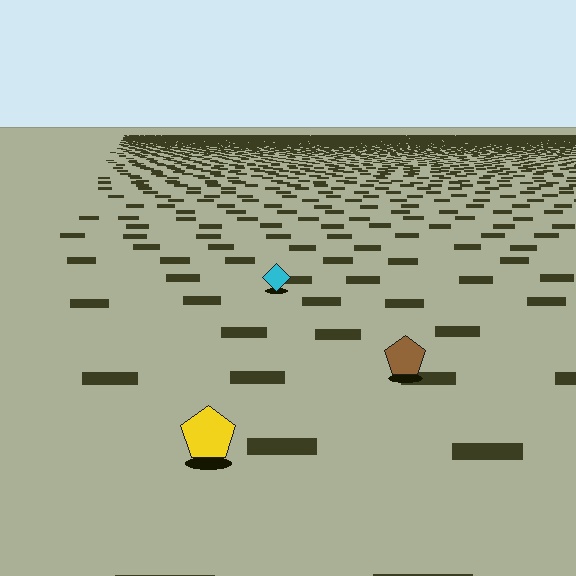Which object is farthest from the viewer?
The cyan diamond is farthest from the viewer. It appears smaller and the ground texture around it is denser.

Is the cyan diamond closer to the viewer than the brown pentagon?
No. The brown pentagon is closer — you can tell from the texture gradient: the ground texture is coarser near it.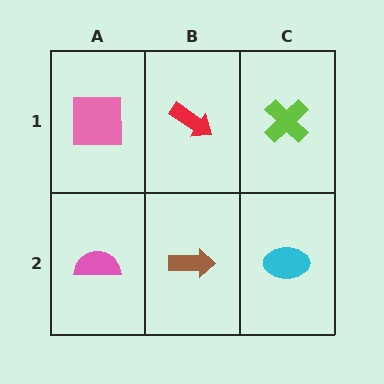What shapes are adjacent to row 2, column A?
A pink square (row 1, column A), a brown arrow (row 2, column B).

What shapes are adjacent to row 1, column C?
A cyan ellipse (row 2, column C), a red arrow (row 1, column B).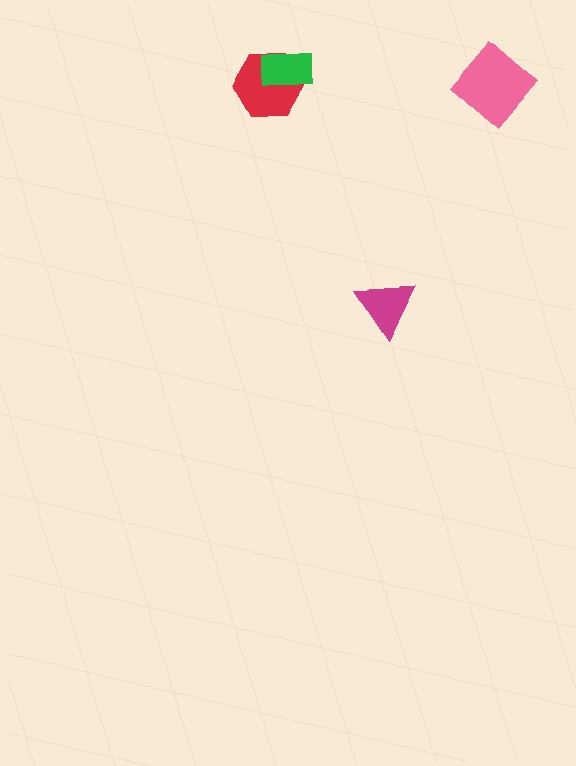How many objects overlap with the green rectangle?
1 object overlaps with the green rectangle.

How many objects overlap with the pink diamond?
0 objects overlap with the pink diamond.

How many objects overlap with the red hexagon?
1 object overlaps with the red hexagon.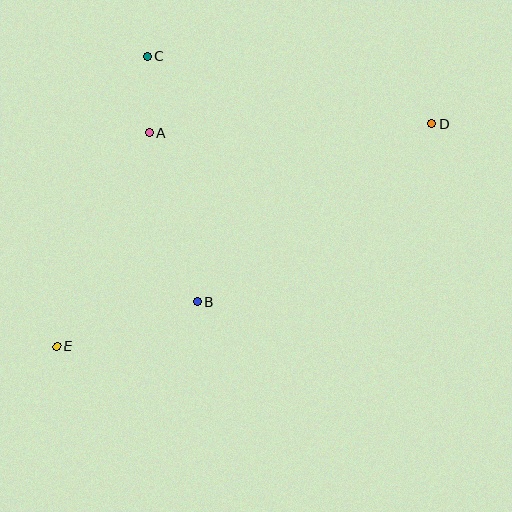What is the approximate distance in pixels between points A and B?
The distance between A and B is approximately 175 pixels.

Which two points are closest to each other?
Points A and C are closest to each other.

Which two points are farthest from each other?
Points D and E are farthest from each other.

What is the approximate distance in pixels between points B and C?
The distance between B and C is approximately 250 pixels.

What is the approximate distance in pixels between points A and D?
The distance between A and D is approximately 283 pixels.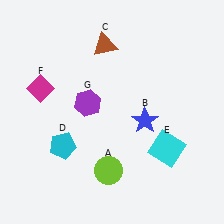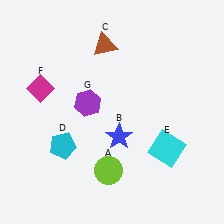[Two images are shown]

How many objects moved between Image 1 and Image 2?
1 object moved between the two images.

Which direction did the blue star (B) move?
The blue star (B) moved left.